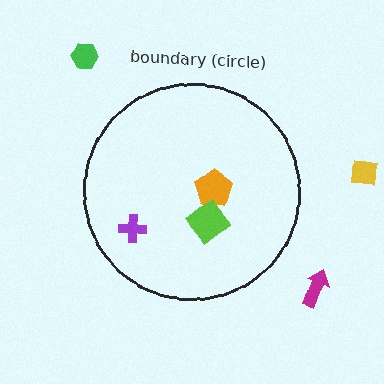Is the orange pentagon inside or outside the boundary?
Inside.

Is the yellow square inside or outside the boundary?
Outside.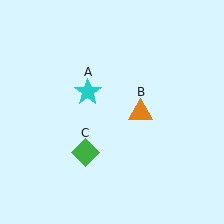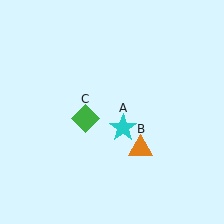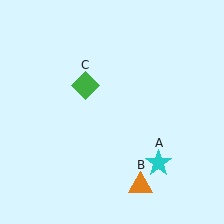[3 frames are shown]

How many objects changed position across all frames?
3 objects changed position: cyan star (object A), orange triangle (object B), green diamond (object C).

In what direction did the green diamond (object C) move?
The green diamond (object C) moved up.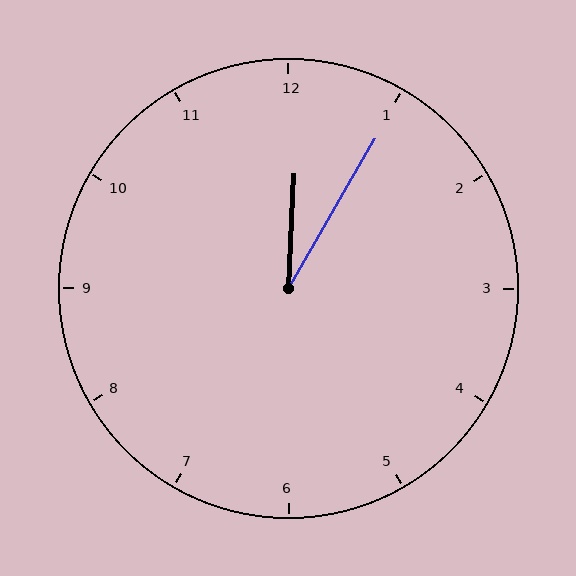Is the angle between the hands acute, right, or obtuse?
It is acute.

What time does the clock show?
12:05.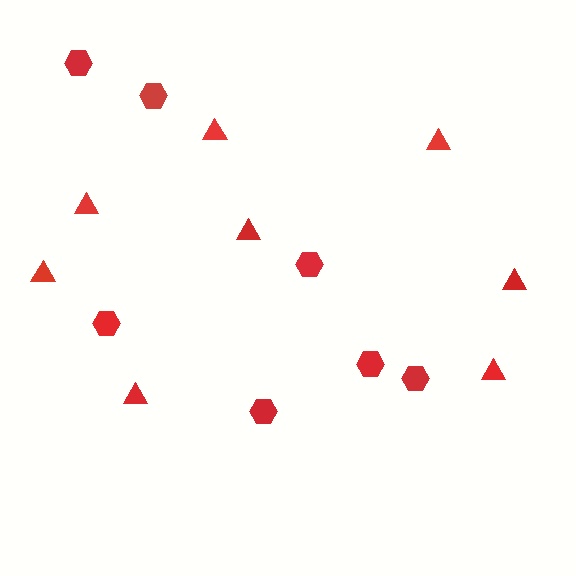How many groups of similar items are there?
There are 2 groups: one group of triangles (8) and one group of hexagons (7).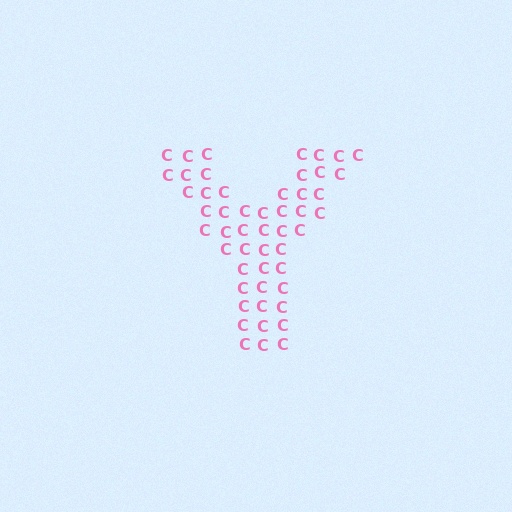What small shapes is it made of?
It is made of small letter C's.